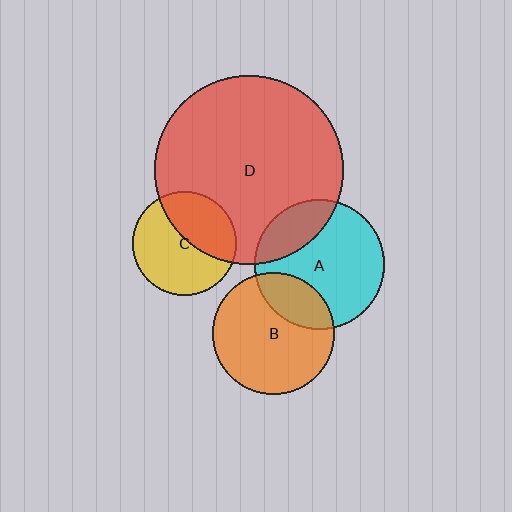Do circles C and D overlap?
Yes.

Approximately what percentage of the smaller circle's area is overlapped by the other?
Approximately 40%.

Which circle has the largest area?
Circle D (red).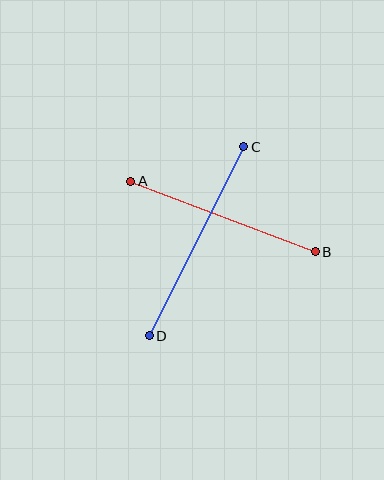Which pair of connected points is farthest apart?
Points C and D are farthest apart.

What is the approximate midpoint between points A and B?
The midpoint is at approximately (223, 216) pixels.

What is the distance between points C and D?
The distance is approximately 211 pixels.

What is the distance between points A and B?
The distance is approximately 198 pixels.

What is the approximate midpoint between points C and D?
The midpoint is at approximately (197, 241) pixels.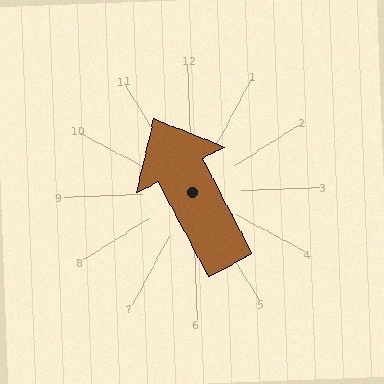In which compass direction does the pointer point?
Northwest.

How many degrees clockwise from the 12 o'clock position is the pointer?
Approximately 335 degrees.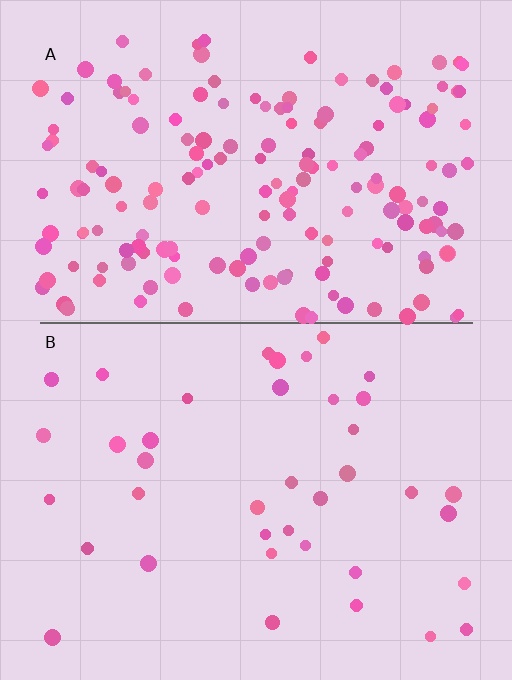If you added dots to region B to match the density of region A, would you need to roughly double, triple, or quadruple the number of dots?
Approximately quadruple.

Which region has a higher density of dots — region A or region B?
A (the top).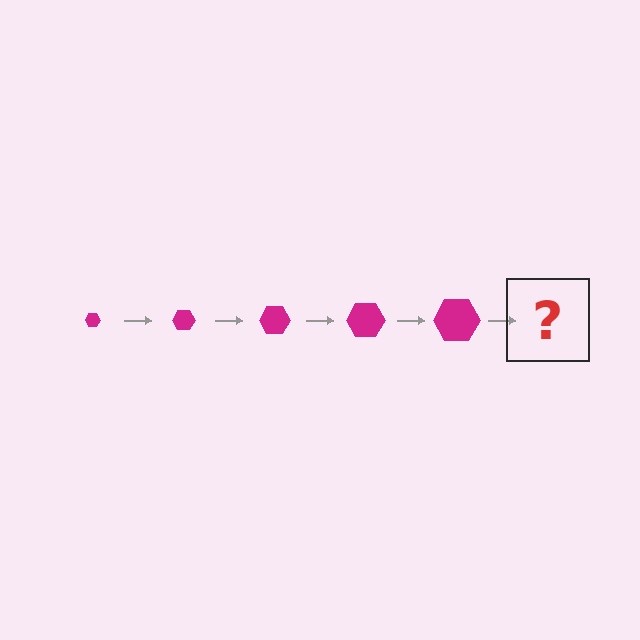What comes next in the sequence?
The next element should be a magenta hexagon, larger than the previous one.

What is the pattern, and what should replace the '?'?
The pattern is that the hexagon gets progressively larger each step. The '?' should be a magenta hexagon, larger than the previous one.